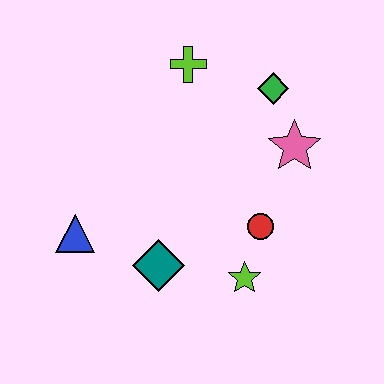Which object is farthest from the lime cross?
The lime star is farthest from the lime cross.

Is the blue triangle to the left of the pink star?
Yes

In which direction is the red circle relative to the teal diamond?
The red circle is to the right of the teal diamond.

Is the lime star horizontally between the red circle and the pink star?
No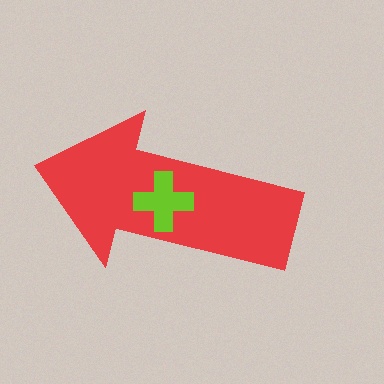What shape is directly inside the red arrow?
The lime cross.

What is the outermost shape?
The red arrow.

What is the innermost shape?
The lime cross.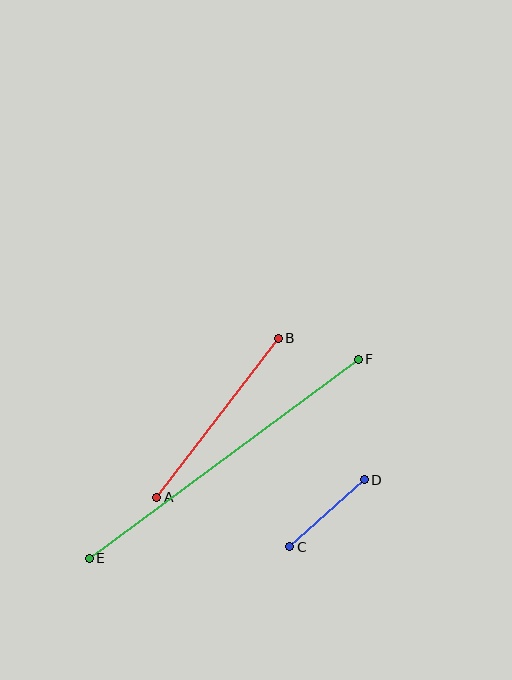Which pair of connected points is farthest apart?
Points E and F are farthest apart.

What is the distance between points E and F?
The distance is approximately 334 pixels.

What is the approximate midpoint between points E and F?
The midpoint is at approximately (224, 459) pixels.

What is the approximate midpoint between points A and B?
The midpoint is at approximately (218, 418) pixels.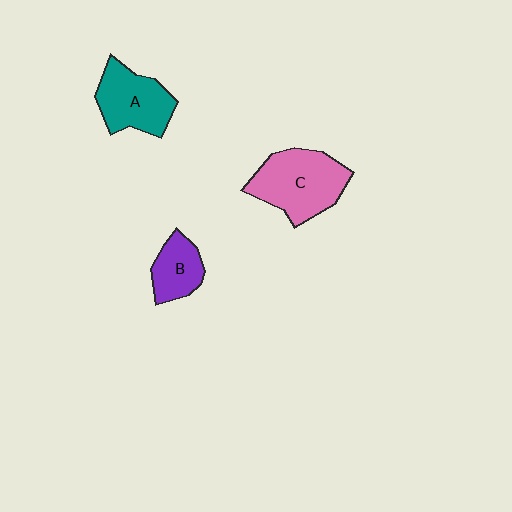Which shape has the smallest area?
Shape B (purple).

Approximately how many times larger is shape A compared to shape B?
Approximately 1.5 times.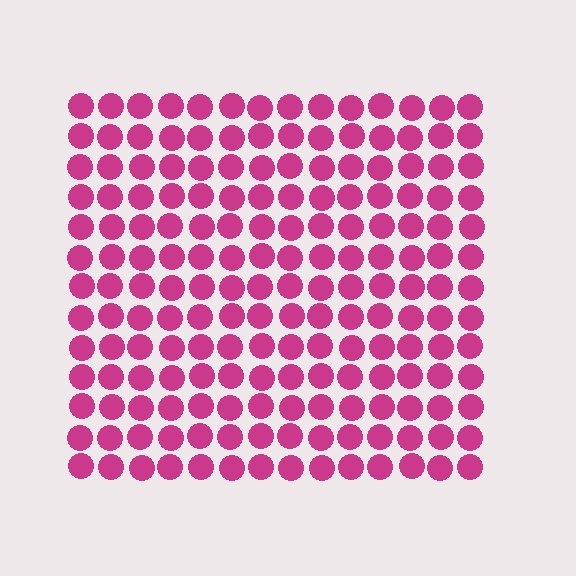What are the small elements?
The small elements are circles.